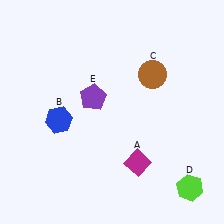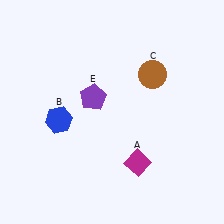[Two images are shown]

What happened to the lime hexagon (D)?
The lime hexagon (D) was removed in Image 2. It was in the bottom-right area of Image 1.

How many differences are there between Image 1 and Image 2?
There is 1 difference between the two images.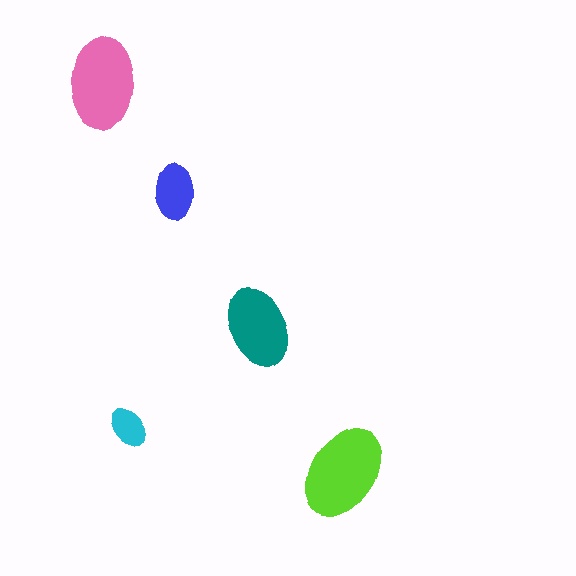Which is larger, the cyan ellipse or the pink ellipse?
The pink one.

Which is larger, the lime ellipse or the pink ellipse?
The lime one.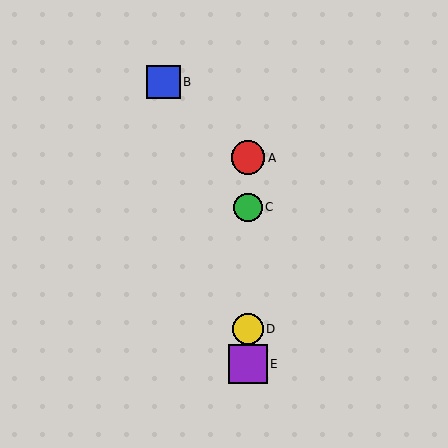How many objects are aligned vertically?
4 objects (A, C, D, E) are aligned vertically.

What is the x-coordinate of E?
Object E is at x≈248.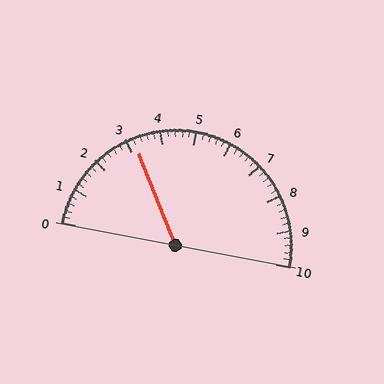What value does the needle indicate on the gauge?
The needle indicates approximately 3.2.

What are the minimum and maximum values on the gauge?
The gauge ranges from 0 to 10.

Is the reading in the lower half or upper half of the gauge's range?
The reading is in the lower half of the range (0 to 10).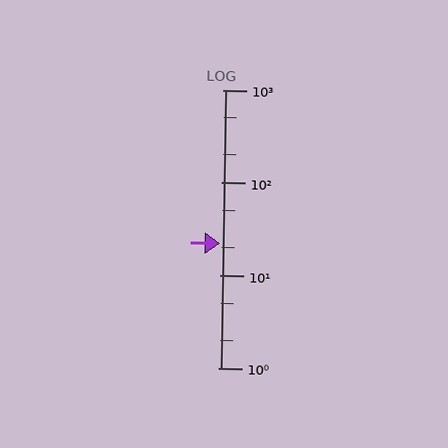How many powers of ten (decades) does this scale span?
The scale spans 3 decades, from 1 to 1000.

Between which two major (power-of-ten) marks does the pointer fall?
The pointer is between 10 and 100.